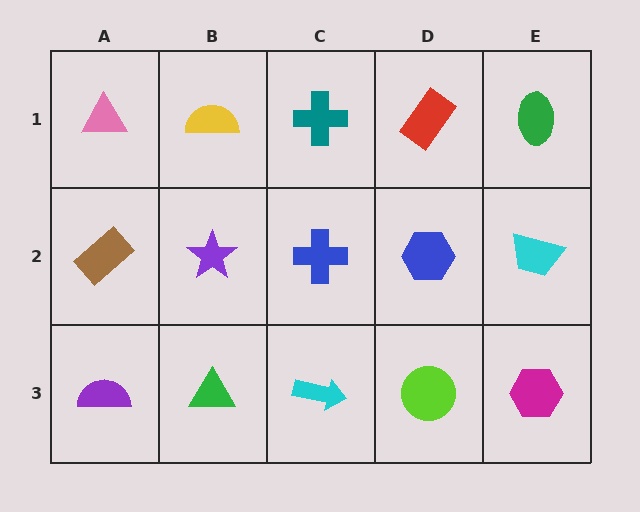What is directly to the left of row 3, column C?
A green triangle.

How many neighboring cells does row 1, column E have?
2.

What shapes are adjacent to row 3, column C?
A blue cross (row 2, column C), a green triangle (row 3, column B), a lime circle (row 3, column D).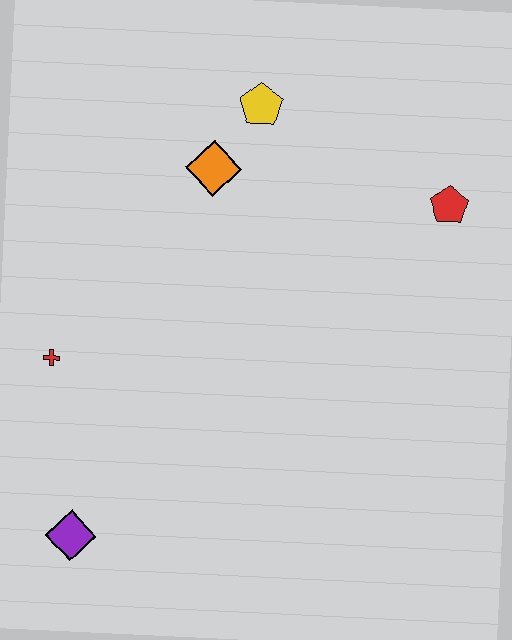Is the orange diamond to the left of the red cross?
No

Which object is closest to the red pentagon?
The yellow pentagon is closest to the red pentagon.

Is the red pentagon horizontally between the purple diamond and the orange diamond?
No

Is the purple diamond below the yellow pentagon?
Yes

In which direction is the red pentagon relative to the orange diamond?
The red pentagon is to the right of the orange diamond.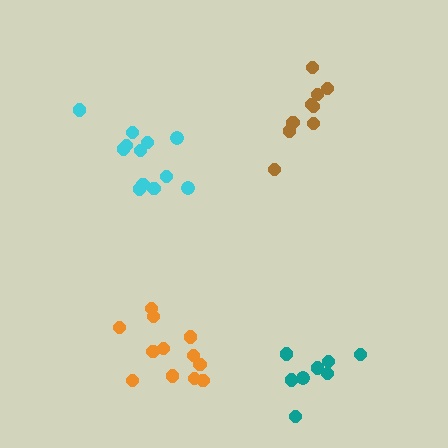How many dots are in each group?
Group 1: 12 dots, Group 2: 8 dots, Group 3: 12 dots, Group 4: 9 dots (41 total).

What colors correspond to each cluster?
The clusters are colored: orange, teal, cyan, brown.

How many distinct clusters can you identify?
There are 4 distinct clusters.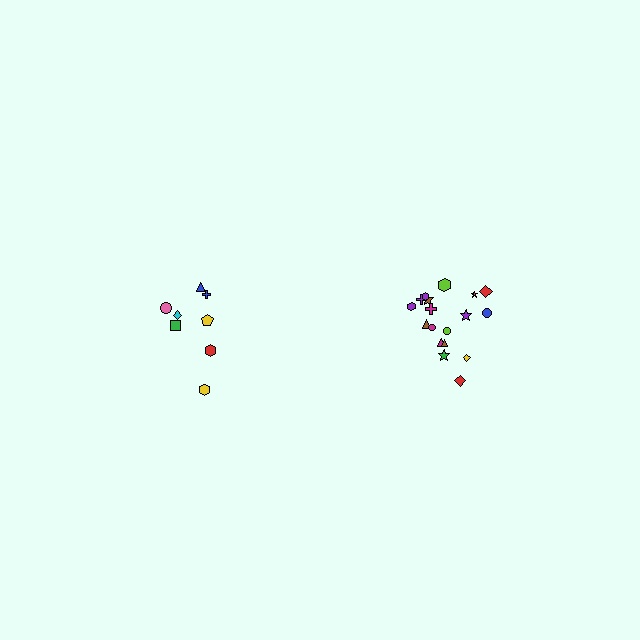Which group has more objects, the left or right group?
The right group.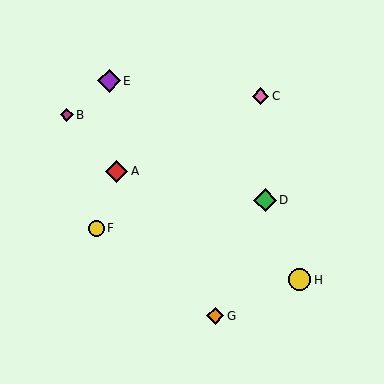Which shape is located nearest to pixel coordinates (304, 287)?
The yellow circle (labeled H) at (300, 280) is nearest to that location.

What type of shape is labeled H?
Shape H is a yellow circle.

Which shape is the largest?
The red diamond (labeled A) is the largest.